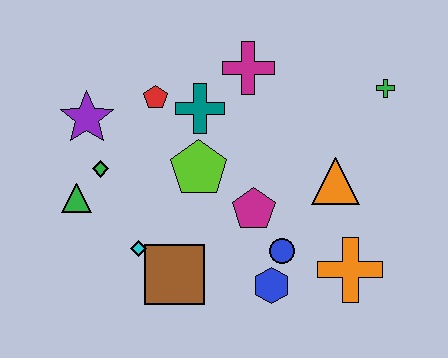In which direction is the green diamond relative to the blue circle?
The green diamond is to the left of the blue circle.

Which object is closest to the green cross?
The orange triangle is closest to the green cross.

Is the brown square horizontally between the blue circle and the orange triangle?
No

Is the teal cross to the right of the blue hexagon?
No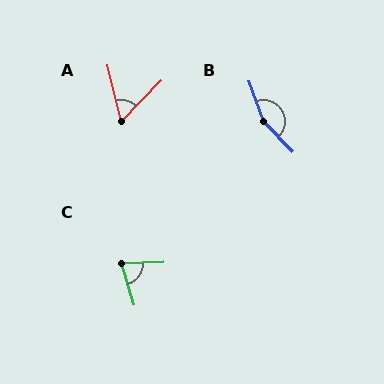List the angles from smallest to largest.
A (58°), C (76°), B (156°).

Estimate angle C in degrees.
Approximately 76 degrees.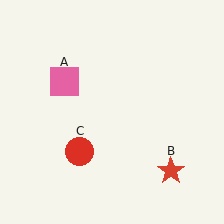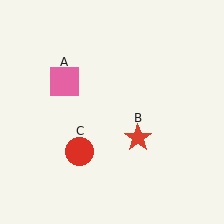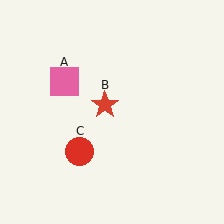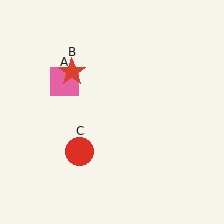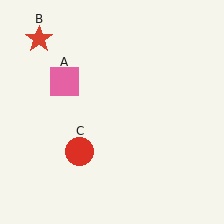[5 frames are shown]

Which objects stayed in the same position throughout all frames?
Pink square (object A) and red circle (object C) remained stationary.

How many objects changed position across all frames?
1 object changed position: red star (object B).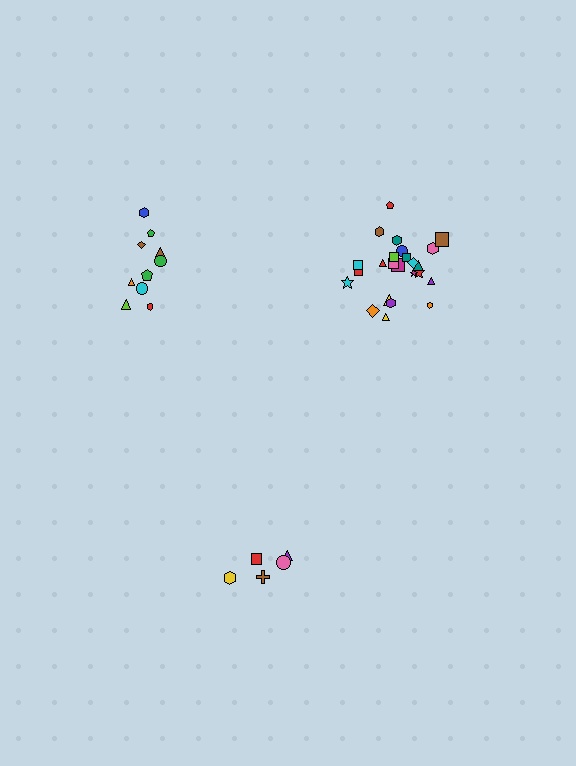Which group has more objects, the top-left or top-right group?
The top-right group.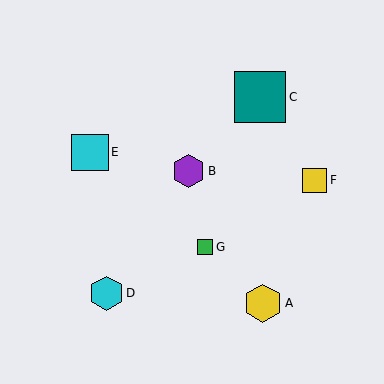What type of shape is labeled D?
Shape D is a cyan hexagon.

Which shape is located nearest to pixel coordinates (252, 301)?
The yellow hexagon (labeled A) at (263, 303) is nearest to that location.